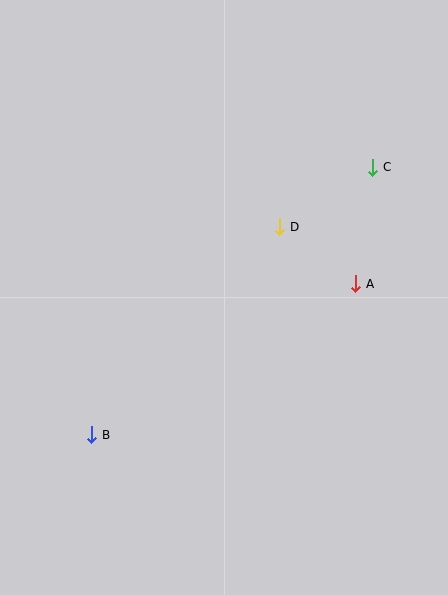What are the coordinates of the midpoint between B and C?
The midpoint between B and C is at (232, 301).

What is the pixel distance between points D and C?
The distance between D and C is 110 pixels.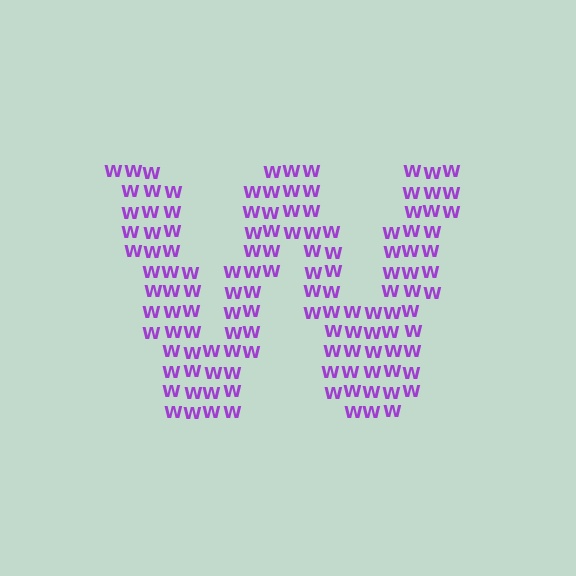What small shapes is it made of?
It is made of small letter W's.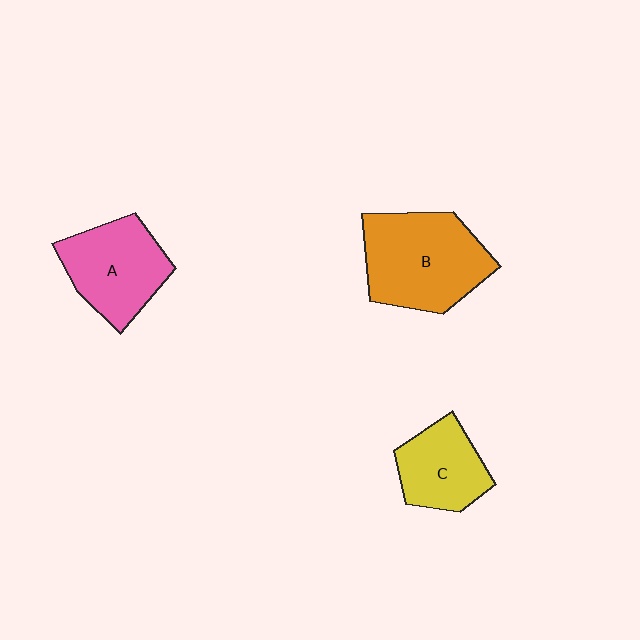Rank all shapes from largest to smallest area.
From largest to smallest: B (orange), A (pink), C (yellow).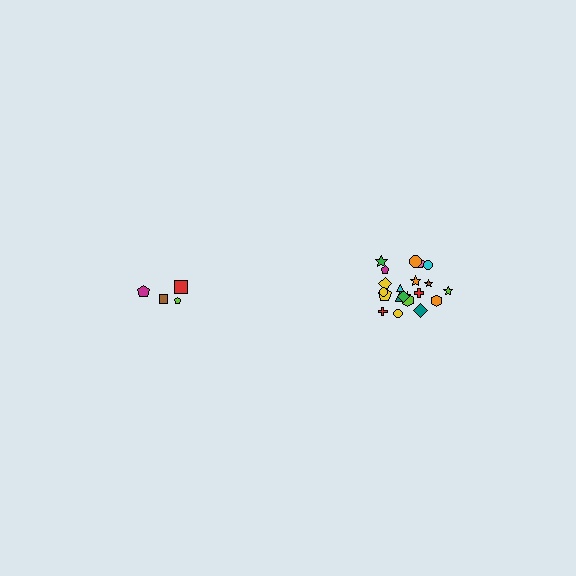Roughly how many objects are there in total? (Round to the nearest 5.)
Roughly 25 objects in total.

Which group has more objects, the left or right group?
The right group.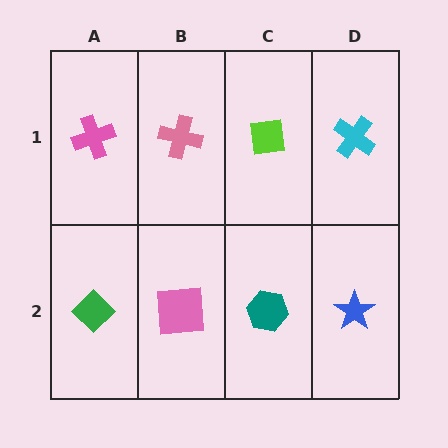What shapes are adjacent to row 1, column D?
A blue star (row 2, column D), a lime square (row 1, column C).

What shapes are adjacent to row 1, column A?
A green diamond (row 2, column A), a pink cross (row 1, column B).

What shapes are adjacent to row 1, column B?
A pink square (row 2, column B), a pink cross (row 1, column A), a lime square (row 1, column C).